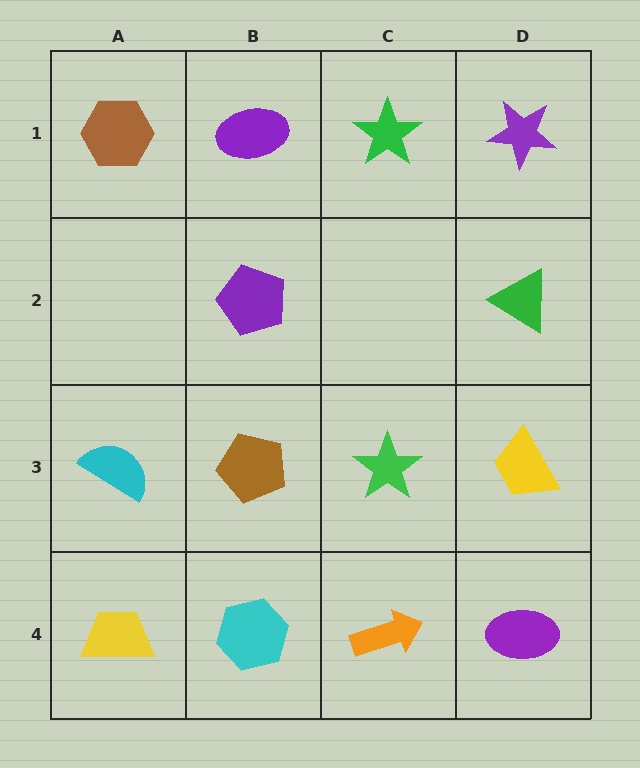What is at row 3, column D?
A yellow trapezoid.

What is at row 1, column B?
A purple ellipse.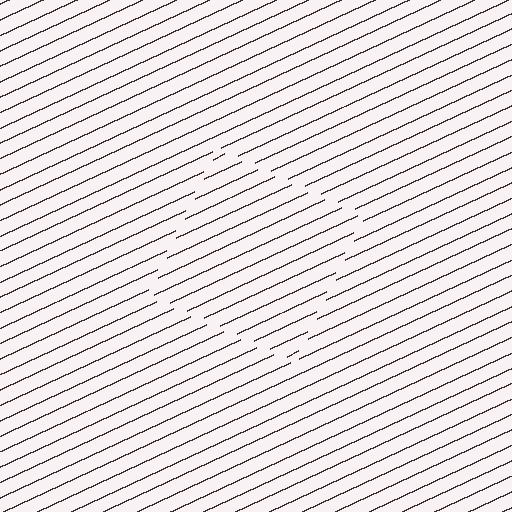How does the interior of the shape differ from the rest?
The interior of the shape contains the same grating, shifted by half a period — the contour is defined by the phase discontinuity where line-ends from the inner and outer gratings abut.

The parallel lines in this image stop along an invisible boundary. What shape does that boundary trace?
An illusory square. The interior of the shape contains the same grating, shifted by half a period — the contour is defined by the phase discontinuity where line-ends from the inner and outer gratings abut.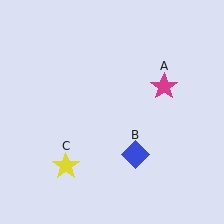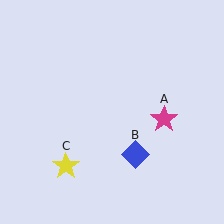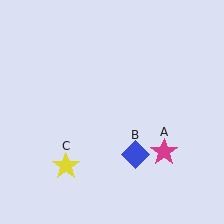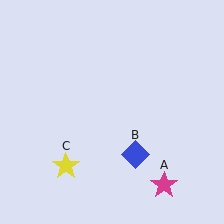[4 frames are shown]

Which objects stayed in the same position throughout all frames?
Blue diamond (object B) and yellow star (object C) remained stationary.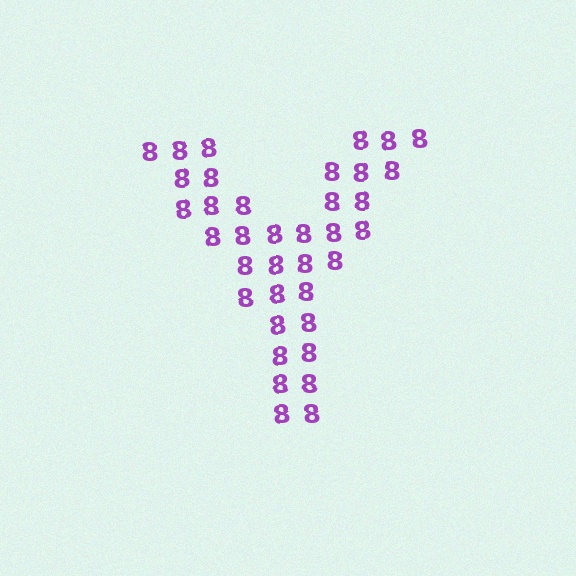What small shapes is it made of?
It is made of small digit 8's.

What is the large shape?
The large shape is the letter Y.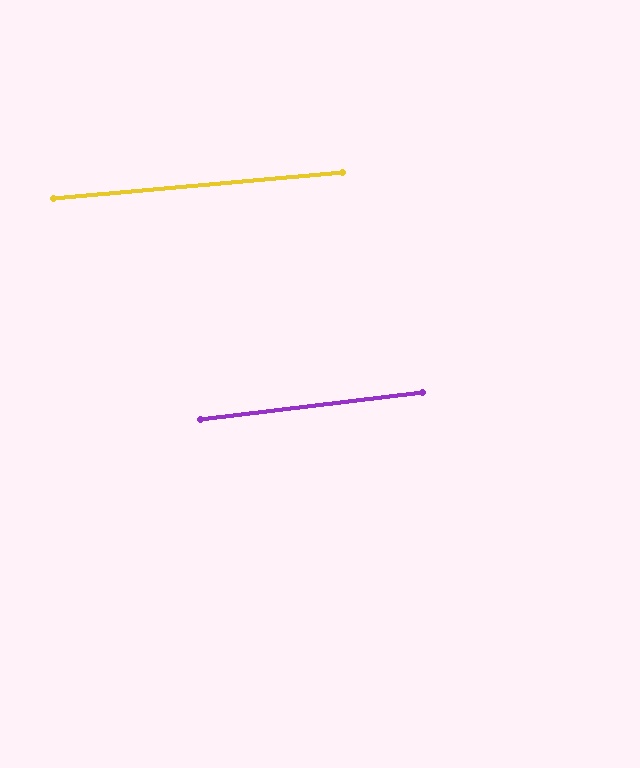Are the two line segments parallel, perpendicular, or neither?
Parallel — their directions differ by only 1.8°.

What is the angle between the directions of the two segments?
Approximately 2 degrees.